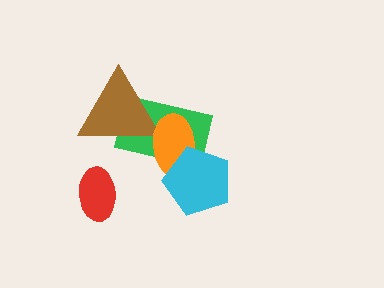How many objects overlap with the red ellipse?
0 objects overlap with the red ellipse.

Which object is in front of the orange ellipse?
The cyan pentagon is in front of the orange ellipse.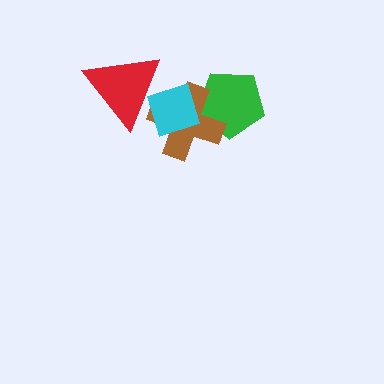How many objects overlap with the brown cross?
3 objects overlap with the brown cross.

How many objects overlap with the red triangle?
2 objects overlap with the red triangle.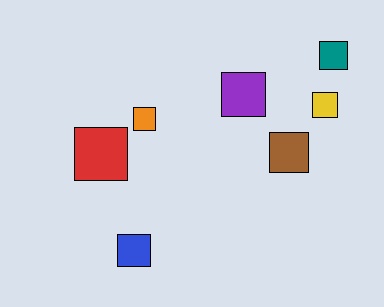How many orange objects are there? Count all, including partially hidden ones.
There is 1 orange object.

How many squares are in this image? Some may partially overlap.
There are 7 squares.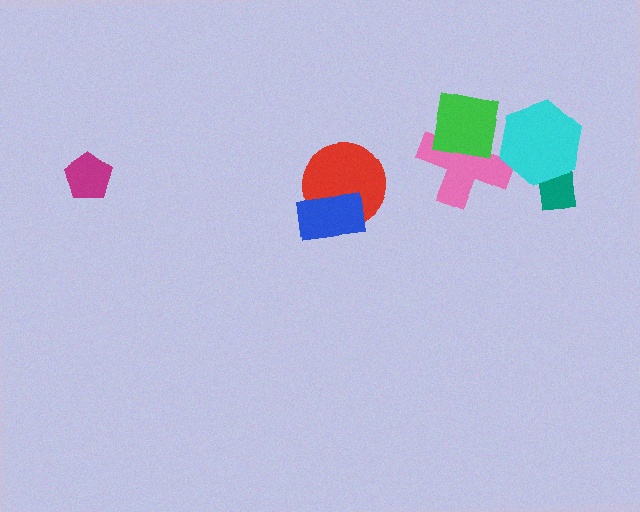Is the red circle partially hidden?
Yes, it is partially covered by another shape.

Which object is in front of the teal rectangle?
The cyan hexagon is in front of the teal rectangle.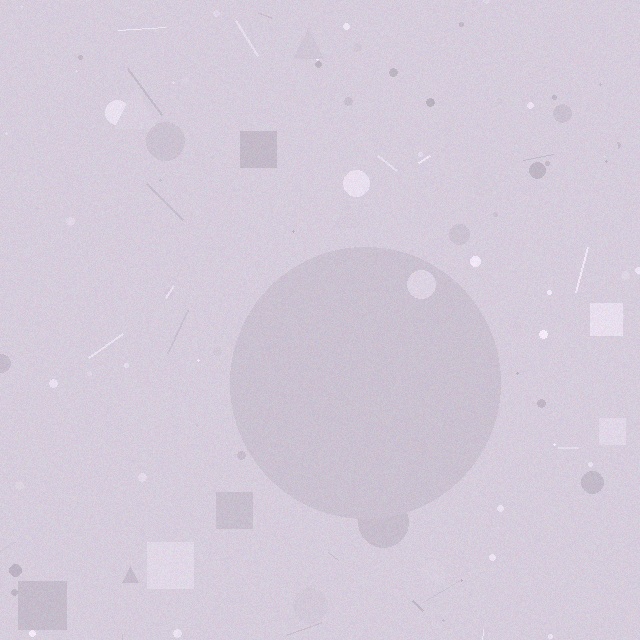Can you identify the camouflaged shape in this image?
The camouflaged shape is a circle.